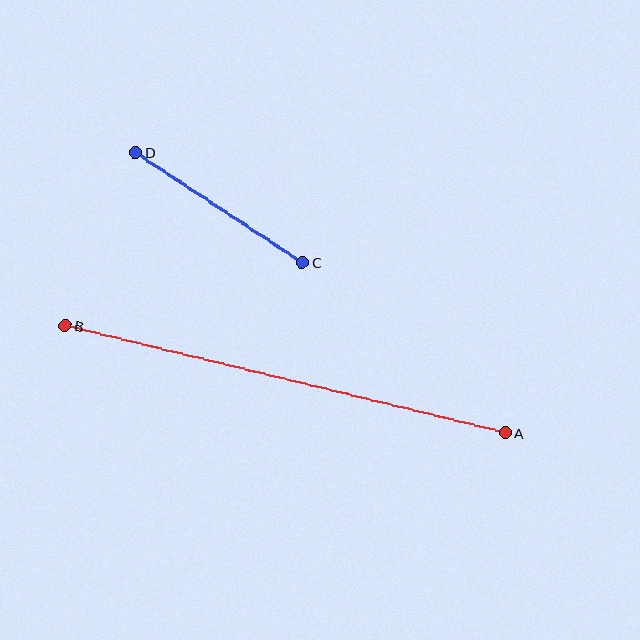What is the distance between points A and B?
The distance is approximately 453 pixels.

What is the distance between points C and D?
The distance is approximately 200 pixels.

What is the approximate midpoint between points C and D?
The midpoint is at approximately (219, 207) pixels.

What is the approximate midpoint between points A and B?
The midpoint is at approximately (285, 379) pixels.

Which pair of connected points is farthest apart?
Points A and B are farthest apart.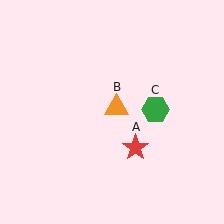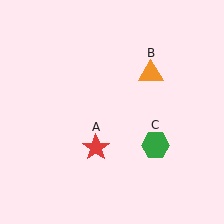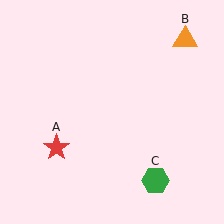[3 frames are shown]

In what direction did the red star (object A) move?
The red star (object A) moved left.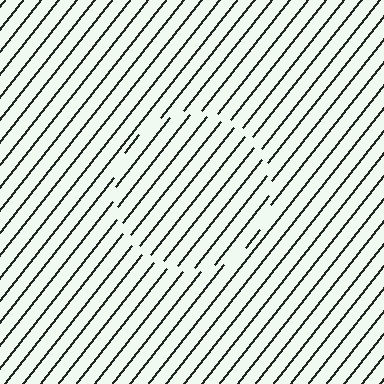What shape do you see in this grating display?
An illusory circle. The interior of the shape contains the same grating, shifted by half a period — the contour is defined by the phase discontinuity where line-ends from the inner and outer gratings abut.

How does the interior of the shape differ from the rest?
The interior of the shape contains the same grating, shifted by half a period — the contour is defined by the phase discontinuity where line-ends from the inner and outer gratings abut.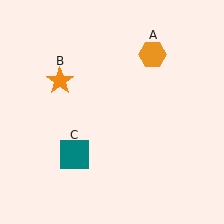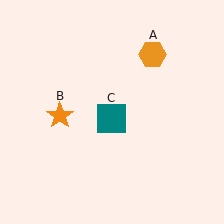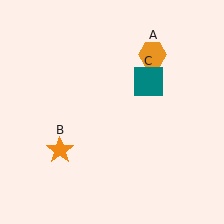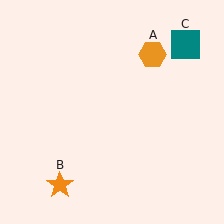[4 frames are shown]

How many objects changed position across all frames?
2 objects changed position: orange star (object B), teal square (object C).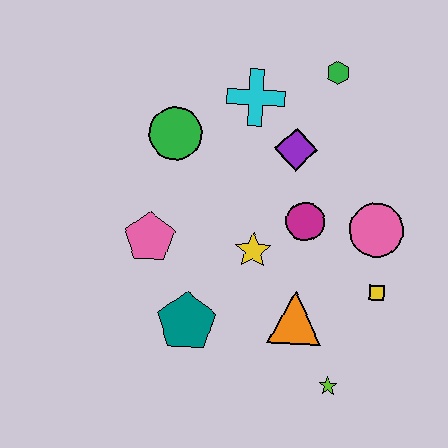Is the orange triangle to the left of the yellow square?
Yes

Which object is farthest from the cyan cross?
The lime star is farthest from the cyan cross.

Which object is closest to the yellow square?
The pink circle is closest to the yellow square.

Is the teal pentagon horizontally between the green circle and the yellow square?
Yes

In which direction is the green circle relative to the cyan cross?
The green circle is to the left of the cyan cross.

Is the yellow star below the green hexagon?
Yes